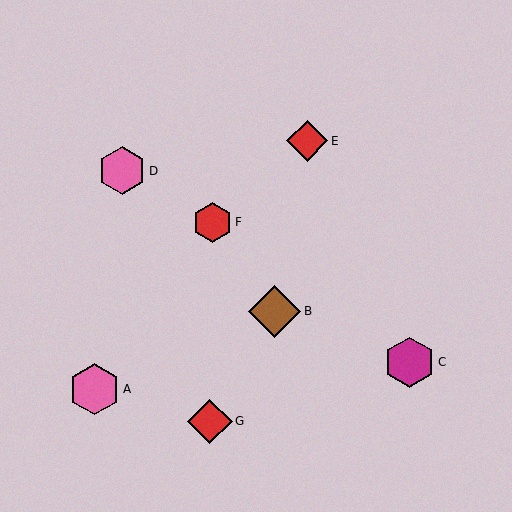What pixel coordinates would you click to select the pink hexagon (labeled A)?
Click at (95, 389) to select the pink hexagon A.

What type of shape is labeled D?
Shape D is a pink hexagon.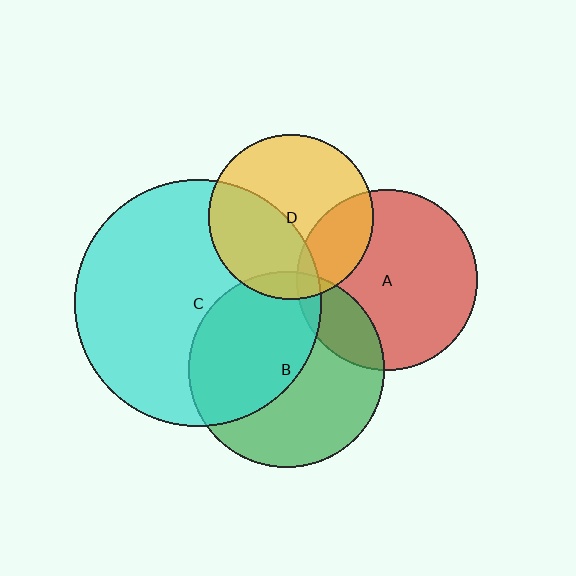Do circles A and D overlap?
Yes.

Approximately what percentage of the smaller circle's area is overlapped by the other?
Approximately 25%.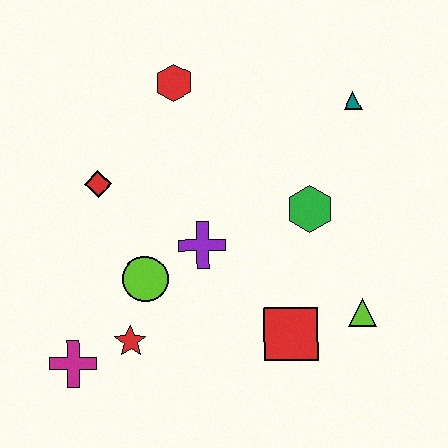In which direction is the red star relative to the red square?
The red star is to the left of the red square.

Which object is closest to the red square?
The lime triangle is closest to the red square.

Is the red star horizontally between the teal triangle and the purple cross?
No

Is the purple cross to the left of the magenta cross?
No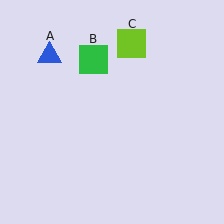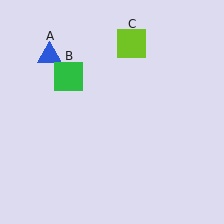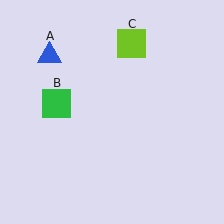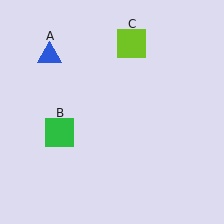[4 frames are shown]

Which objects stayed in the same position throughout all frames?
Blue triangle (object A) and lime square (object C) remained stationary.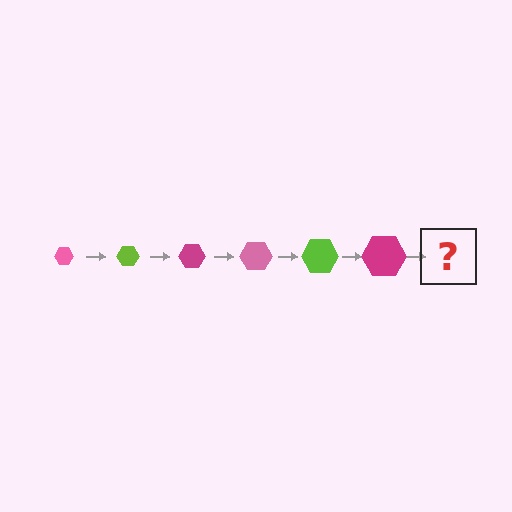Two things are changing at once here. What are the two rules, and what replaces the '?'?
The two rules are that the hexagon grows larger each step and the color cycles through pink, lime, and magenta. The '?' should be a pink hexagon, larger than the previous one.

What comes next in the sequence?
The next element should be a pink hexagon, larger than the previous one.